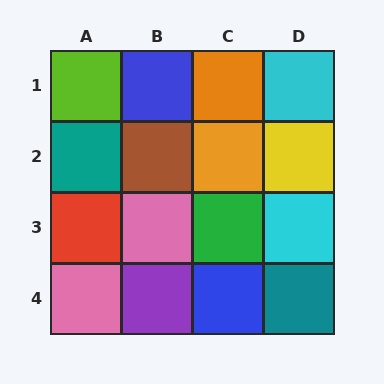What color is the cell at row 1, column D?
Cyan.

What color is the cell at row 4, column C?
Blue.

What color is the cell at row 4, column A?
Pink.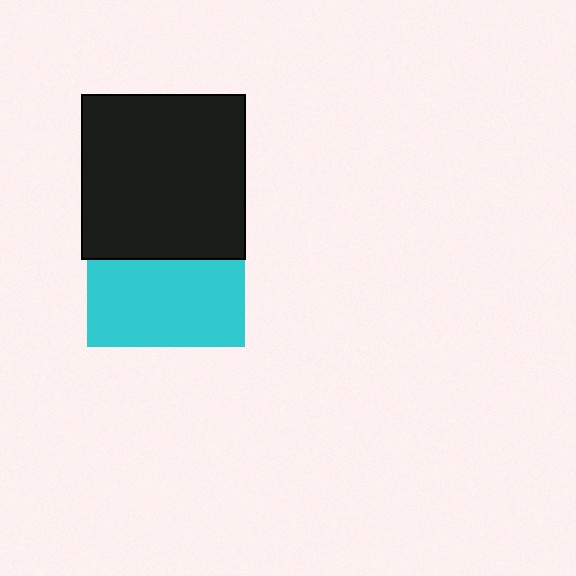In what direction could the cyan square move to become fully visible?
The cyan square could move down. That would shift it out from behind the black square entirely.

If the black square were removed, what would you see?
You would see the complete cyan square.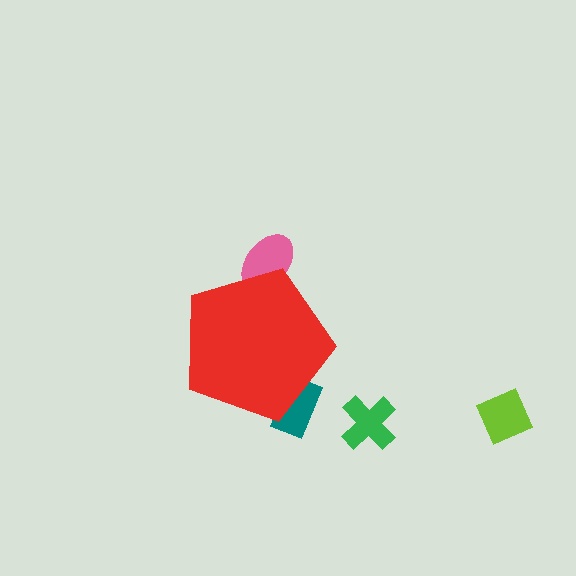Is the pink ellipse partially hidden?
Yes, the pink ellipse is partially hidden behind the red pentagon.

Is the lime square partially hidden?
No, the lime square is fully visible.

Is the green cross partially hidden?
No, the green cross is fully visible.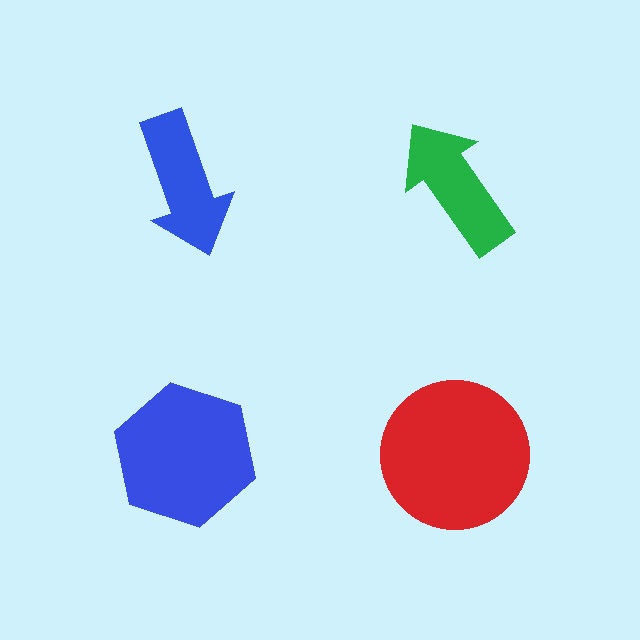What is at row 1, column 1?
A blue arrow.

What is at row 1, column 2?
A green arrow.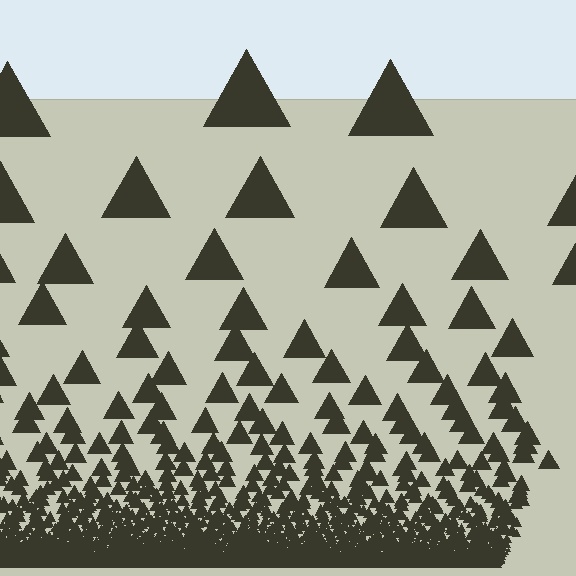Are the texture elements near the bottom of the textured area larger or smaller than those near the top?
Smaller. The gradient is inverted — elements near the bottom are smaller and denser.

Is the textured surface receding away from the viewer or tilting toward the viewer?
The surface appears to tilt toward the viewer. Texture elements get larger and sparser toward the top.